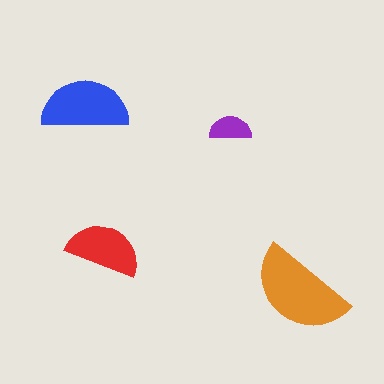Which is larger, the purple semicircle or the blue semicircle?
The blue one.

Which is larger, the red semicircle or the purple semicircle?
The red one.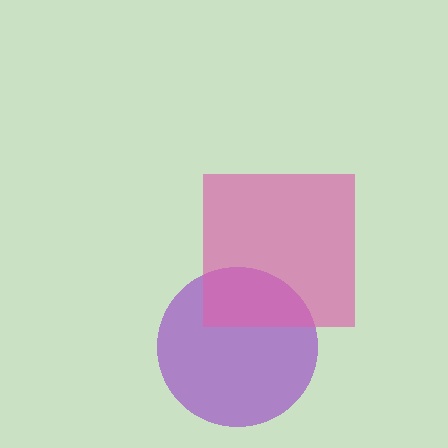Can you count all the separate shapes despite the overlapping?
Yes, there are 2 separate shapes.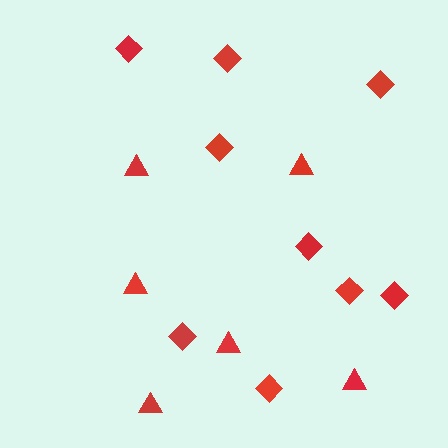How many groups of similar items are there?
There are 2 groups: one group of diamonds (9) and one group of triangles (6).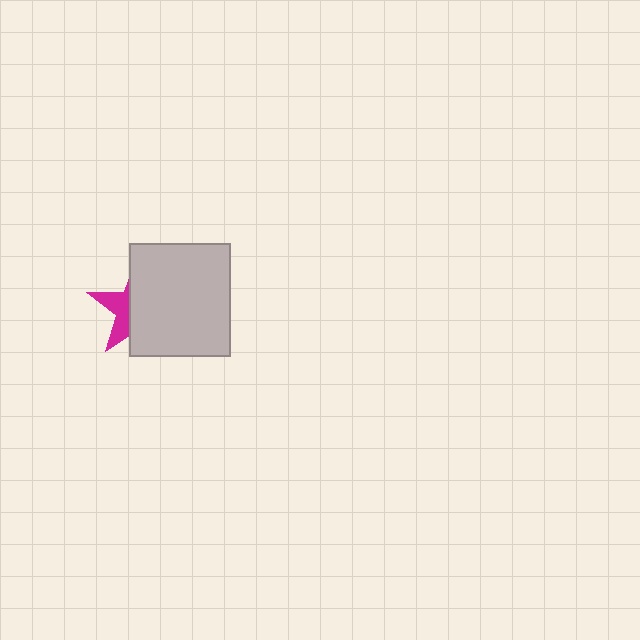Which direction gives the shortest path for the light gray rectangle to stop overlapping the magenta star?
Moving right gives the shortest separation.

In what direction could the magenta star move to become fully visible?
The magenta star could move left. That would shift it out from behind the light gray rectangle entirely.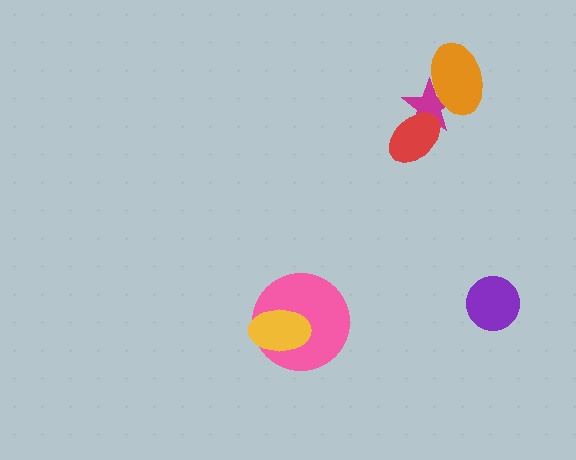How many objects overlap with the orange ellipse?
1 object overlaps with the orange ellipse.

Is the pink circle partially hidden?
Yes, it is partially covered by another shape.